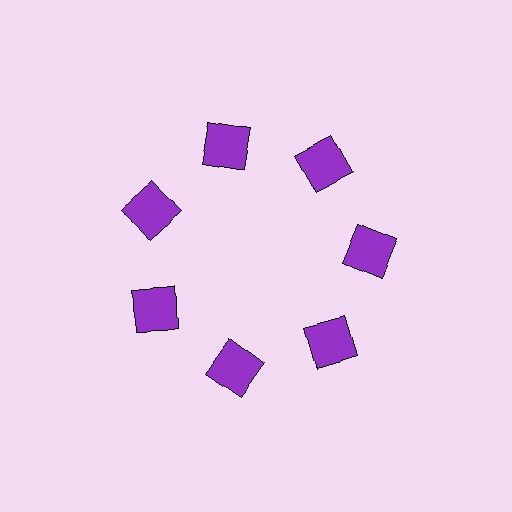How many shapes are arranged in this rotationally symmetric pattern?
There are 7 shapes, arranged in 7 groups of 1.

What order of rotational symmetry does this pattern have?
This pattern has 7-fold rotational symmetry.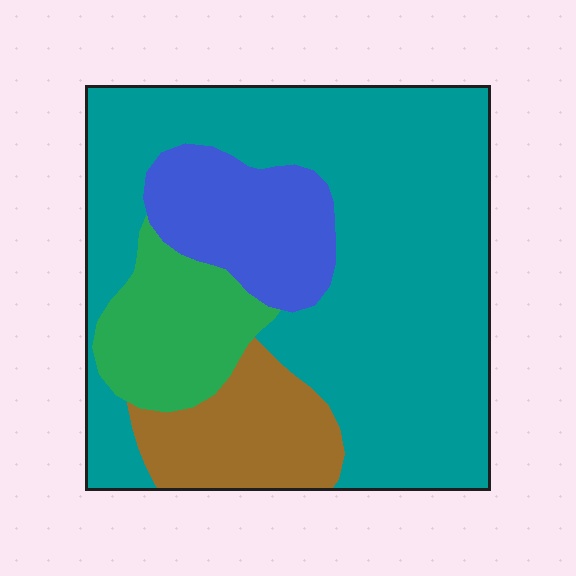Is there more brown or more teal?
Teal.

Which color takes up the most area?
Teal, at roughly 60%.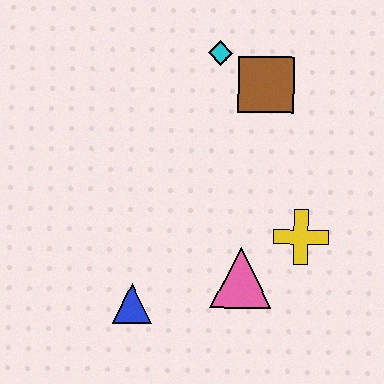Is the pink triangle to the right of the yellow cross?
No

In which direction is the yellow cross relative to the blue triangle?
The yellow cross is to the right of the blue triangle.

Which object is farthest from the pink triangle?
The cyan diamond is farthest from the pink triangle.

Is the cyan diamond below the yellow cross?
No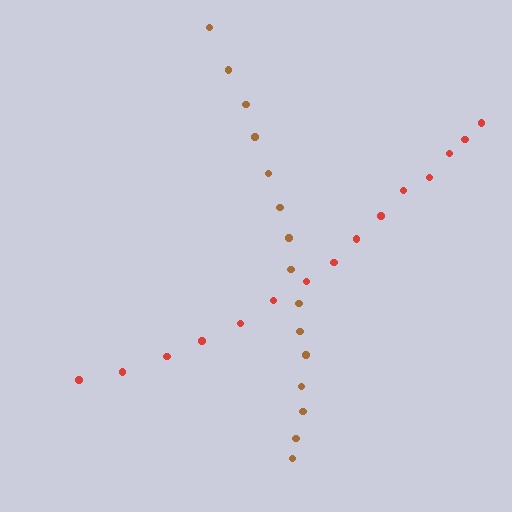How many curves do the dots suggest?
There are 2 distinct paths.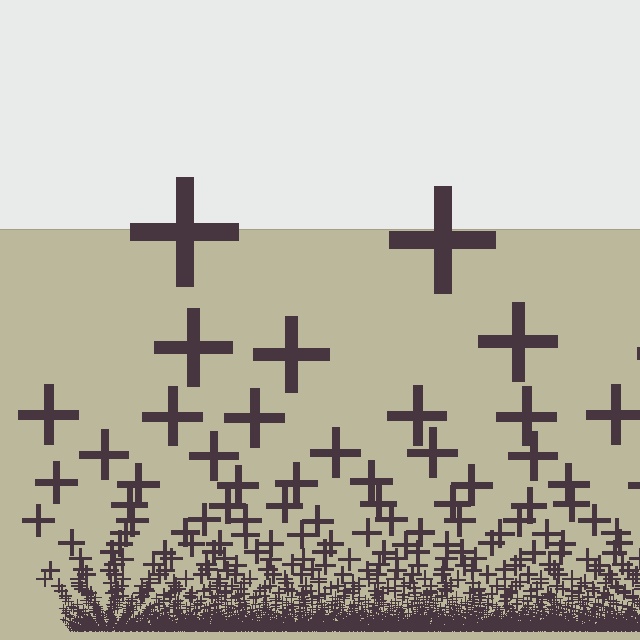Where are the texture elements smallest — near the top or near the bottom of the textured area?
Near the bottom.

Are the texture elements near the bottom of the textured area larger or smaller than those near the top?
Smaller. The gradient is inverted — elements near the bottom are smaller and denser.